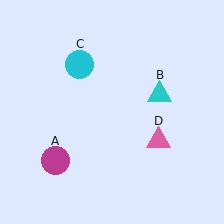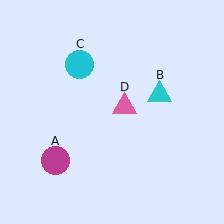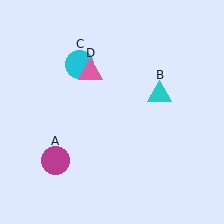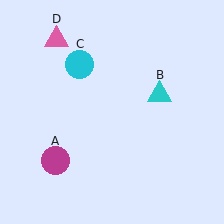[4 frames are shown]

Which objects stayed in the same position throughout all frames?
Magenta circle (object A) and cyan triangle (object B) and cyan circle (object C) remained stationary.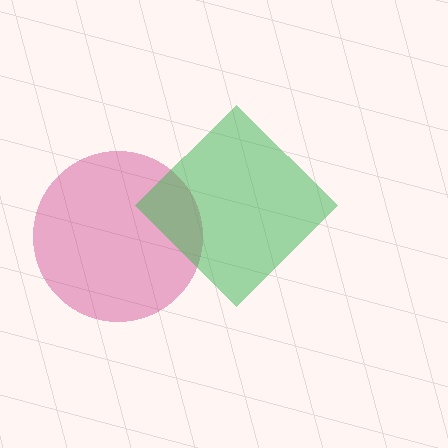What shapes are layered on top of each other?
The layered shapes are: a magenta circle, a green diamond.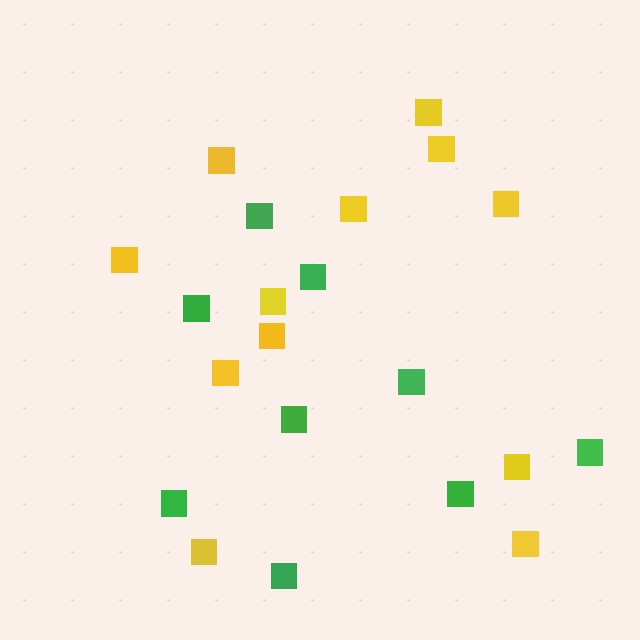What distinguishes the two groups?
There are 2 groups: one group of green squares (9) and one group of yellow squares (12).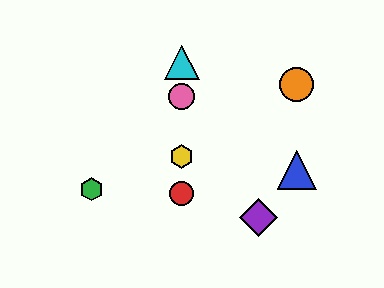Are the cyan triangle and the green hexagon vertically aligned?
No, the cyan triangle is at x≈182 and the green hexagon is at x≈92.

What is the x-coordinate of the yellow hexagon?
The yellow hexagon is at x≈182.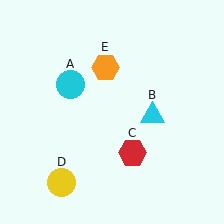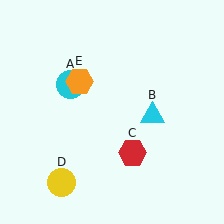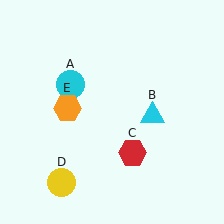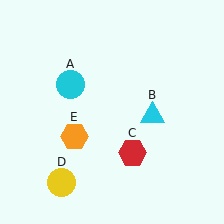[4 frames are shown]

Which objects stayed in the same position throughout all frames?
Cyan circle (object A) and cyan triangle (object B) and red hexagon (object C) and yellow circle (object D) remained stationary.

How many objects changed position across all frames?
1 object changed position: orange hexagon (object E).